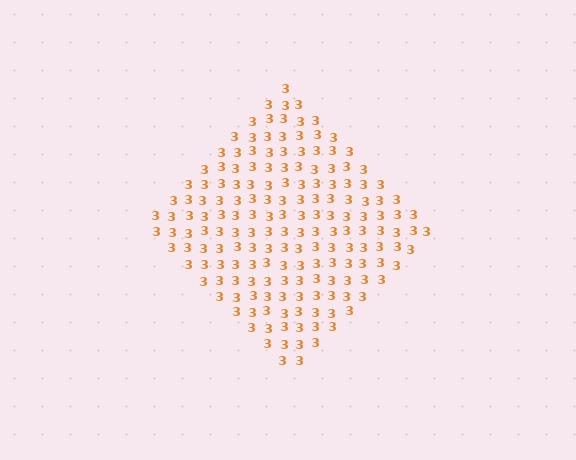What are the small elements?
The small elements are digit 3's.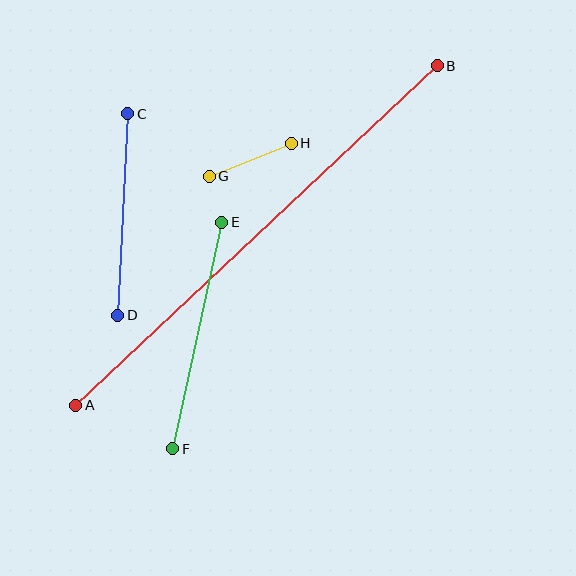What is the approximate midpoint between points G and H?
The midpoint is at approximately (250, 160) pixels.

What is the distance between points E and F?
The distance is approximately 232 pixels.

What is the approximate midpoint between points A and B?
The midpoint is at approximately (256, 236) pixels.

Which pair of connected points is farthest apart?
Points A and B are farthest apart.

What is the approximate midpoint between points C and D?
The midpoint is at approximately (123, 214) pixels.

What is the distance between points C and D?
The distance is approximately 202 pixels.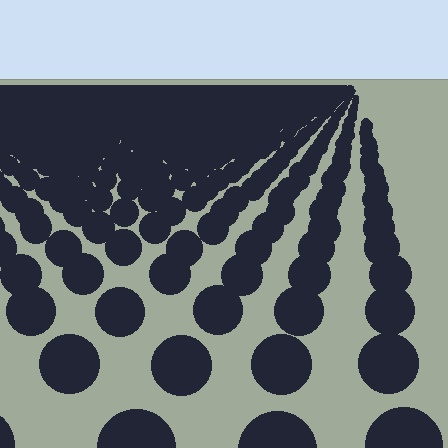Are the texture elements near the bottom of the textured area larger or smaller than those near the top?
Larger. Near the bottom, elements are closer to the viewer and appear at a bigger on-screen size.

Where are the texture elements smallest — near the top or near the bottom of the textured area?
Near the top.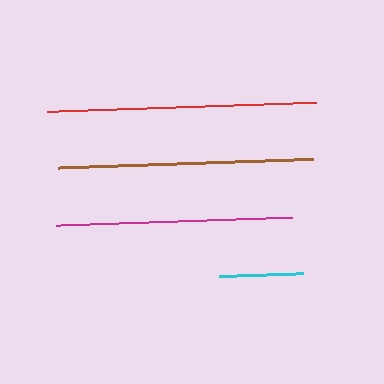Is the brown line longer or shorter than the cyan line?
The brown line is longer than the cyan line.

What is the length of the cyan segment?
The cyan segment is approximately 84 pixels long.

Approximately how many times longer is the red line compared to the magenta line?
The red line is approximately 1.1 times the length of the magenta line.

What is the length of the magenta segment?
The magenta segment is approximately 236 pixels long.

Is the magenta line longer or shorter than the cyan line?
The magenta line is longer than the cyan line.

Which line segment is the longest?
The red line is the longest at approximately 269 pixels.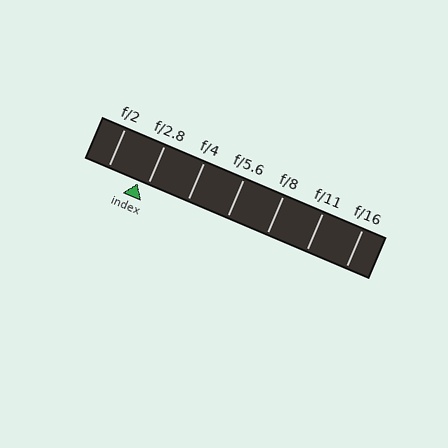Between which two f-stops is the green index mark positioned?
The index mark is between f/2 and f/2.8.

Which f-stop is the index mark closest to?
The index mark is closest to f/2.8.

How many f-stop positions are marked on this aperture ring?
There are 7 f-stop positions marked.